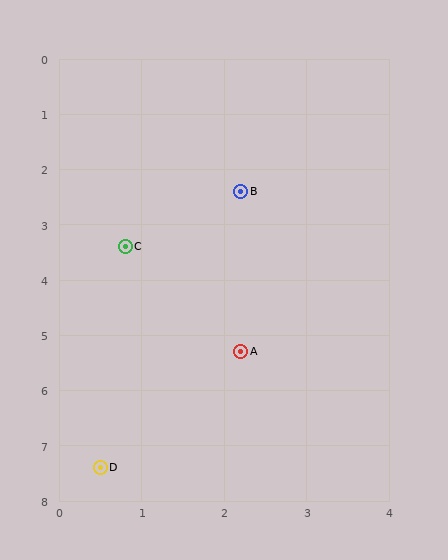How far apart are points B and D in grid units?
Points B and D are about 5.3 grid units apart.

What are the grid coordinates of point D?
Point D is at approximately (0.5, 7.4).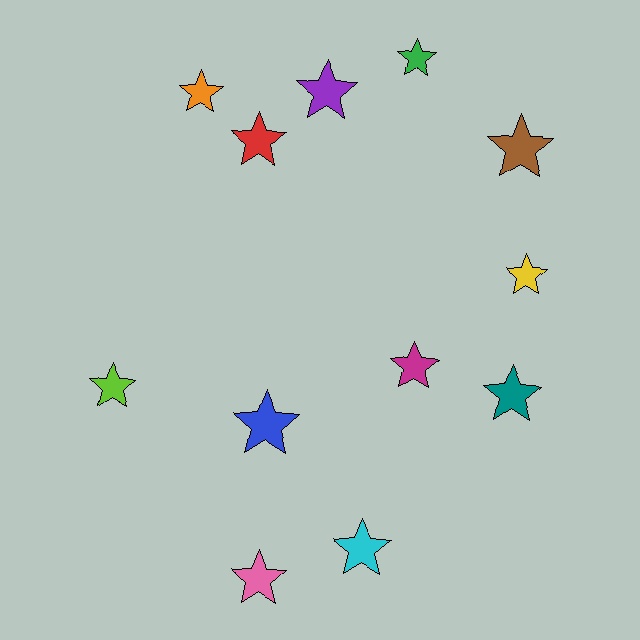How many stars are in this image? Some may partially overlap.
There are 12 stars.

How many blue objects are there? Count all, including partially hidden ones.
There is 1 blue object.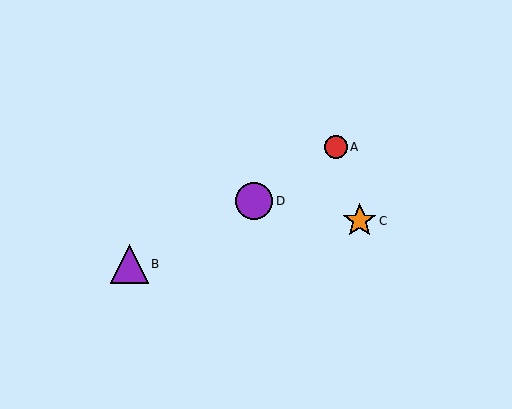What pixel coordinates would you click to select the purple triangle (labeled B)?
Click at (129, 264) to select the purple triangle B.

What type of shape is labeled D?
Shape D is a purple circle.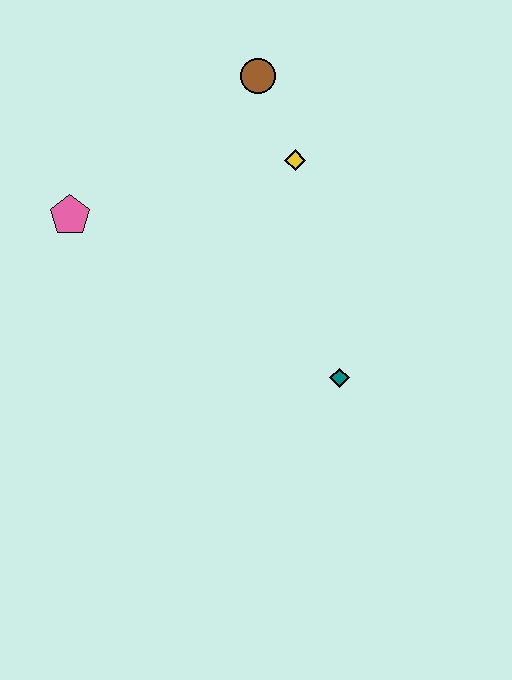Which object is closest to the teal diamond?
The yellow diamond is closest to the teal diamond.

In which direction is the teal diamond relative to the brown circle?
The teal diamond is below the brown circle.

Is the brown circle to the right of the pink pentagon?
Yes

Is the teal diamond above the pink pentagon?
No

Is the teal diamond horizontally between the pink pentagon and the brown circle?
No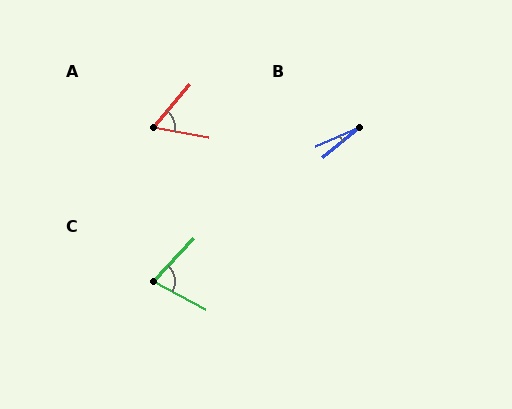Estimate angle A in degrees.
Approximately 61 degrees.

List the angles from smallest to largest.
B (16°), A (61°), C (74°).